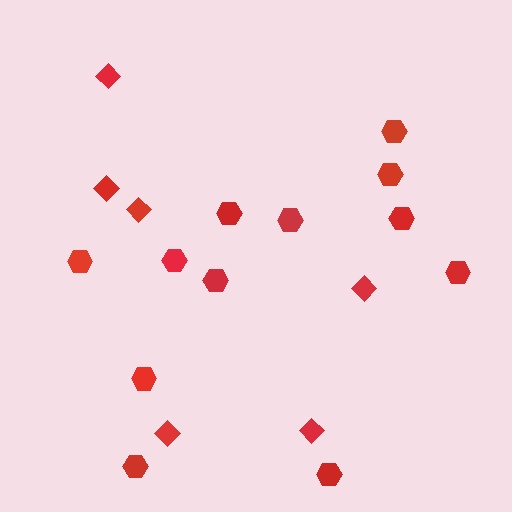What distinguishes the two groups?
There are 2 groups: one group of diamonds (6) and one group of hexagons (12).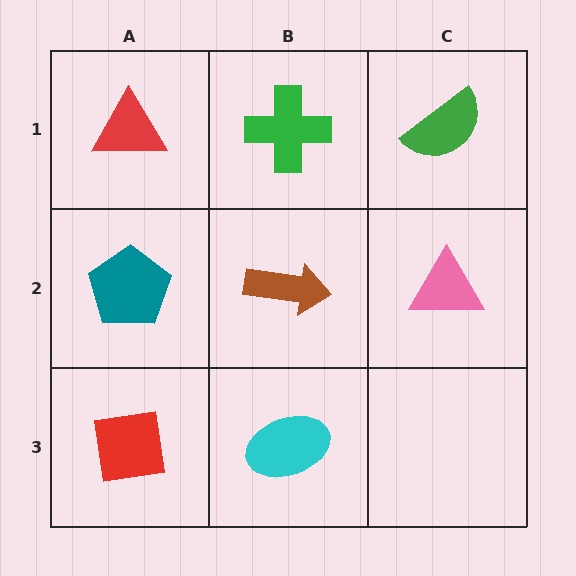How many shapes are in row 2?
3 shapes.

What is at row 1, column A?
A red triangle.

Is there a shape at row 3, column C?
No, that cell is empty.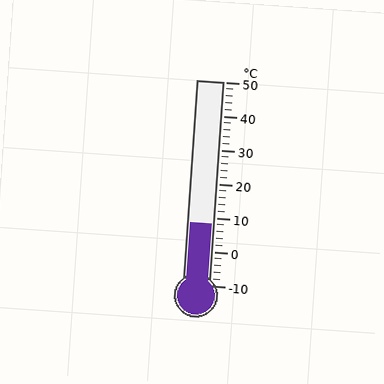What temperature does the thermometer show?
The thermometer shows approximately 8°C.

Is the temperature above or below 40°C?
The temperature is below 40°C.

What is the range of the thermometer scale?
The thermometer scale ranges from -10°C to 50°C.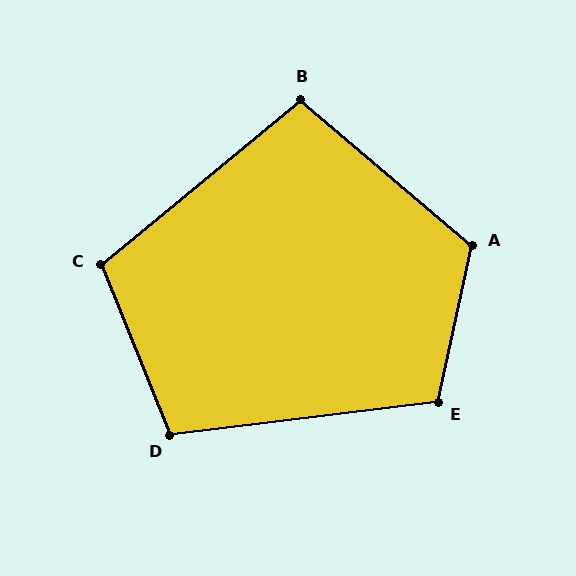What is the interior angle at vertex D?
Approximately 105 degrees (obtuse).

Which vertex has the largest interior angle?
A, at approximately 118 degrees.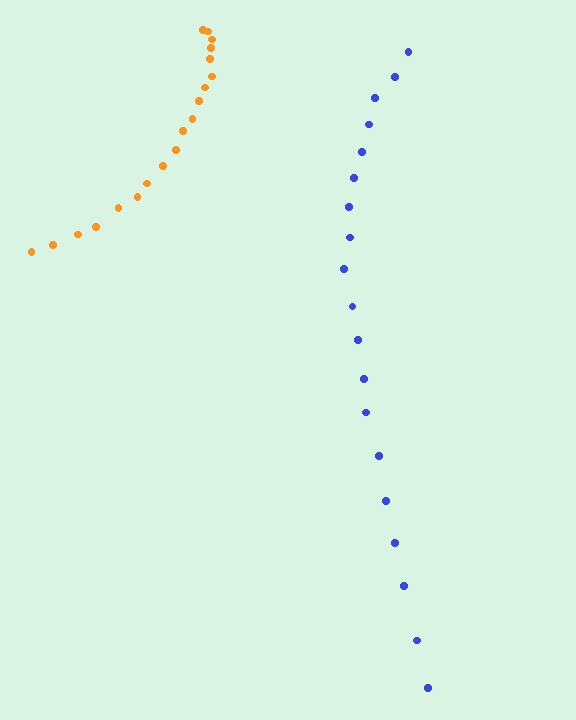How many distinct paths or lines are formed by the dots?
There are 2 distinct paths.